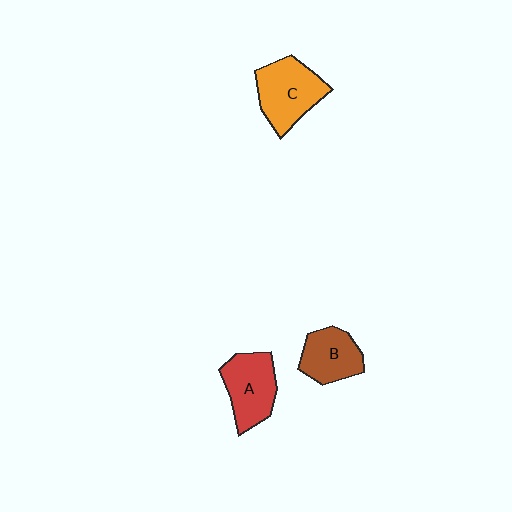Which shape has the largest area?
Shape C (orange).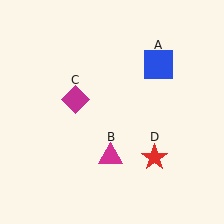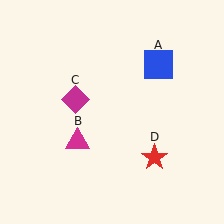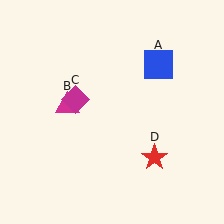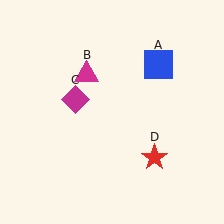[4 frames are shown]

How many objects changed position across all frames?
1 object changed position: magenta triangle (object B).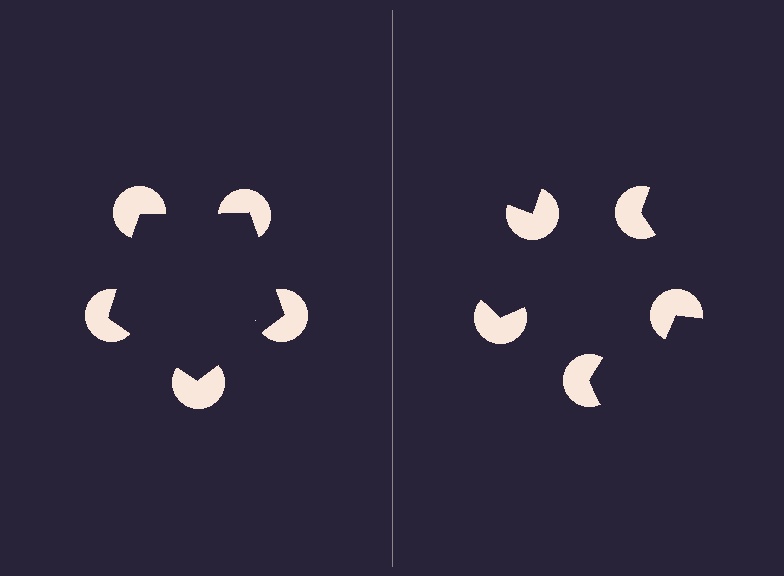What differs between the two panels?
The pac-man discs are positioned identically on both sides; only the wedge orientations differ. On the left they align to a pentagon; on the right they are misaligned.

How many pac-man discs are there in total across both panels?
10 — 5 on each side.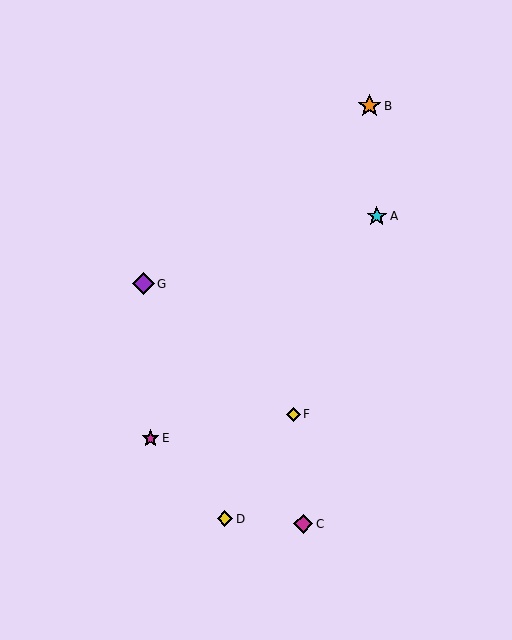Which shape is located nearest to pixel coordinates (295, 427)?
The yellow diamond (labeled F) at (294, 414) is nearest to that location.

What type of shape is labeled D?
Shape D is a yellow diamond.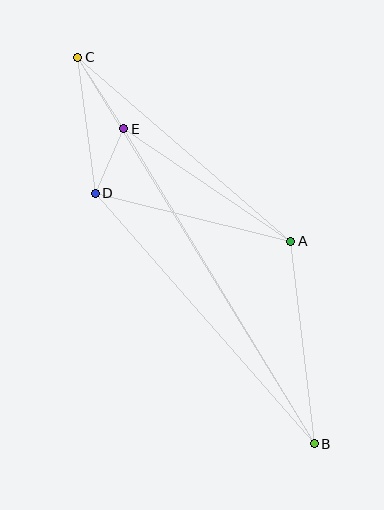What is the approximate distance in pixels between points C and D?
The distance between C and D is approximately 137 pixels.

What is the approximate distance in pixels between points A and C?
The distance between A and C is approximately 282 pixels.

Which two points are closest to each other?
Points D and E are closest to each other.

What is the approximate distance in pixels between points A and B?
The distance between A and B is approximately 204 pixels.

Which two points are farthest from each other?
Points B and C are farthest from each other.